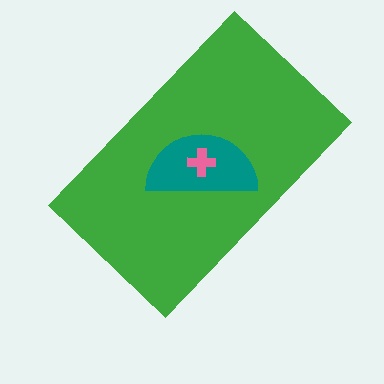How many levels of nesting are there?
3.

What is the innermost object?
The pink cross.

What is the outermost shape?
The green rectangle.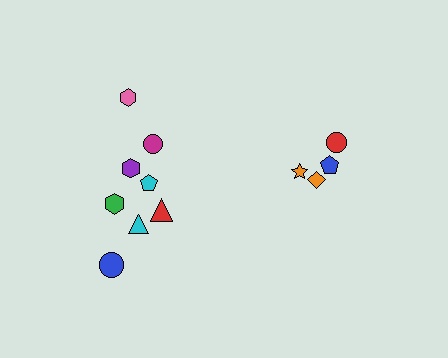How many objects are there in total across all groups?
There are 12 objects.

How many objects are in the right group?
There are 4 objects.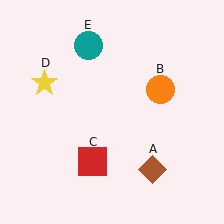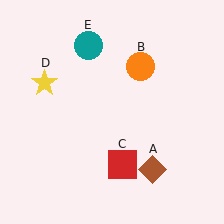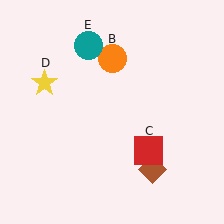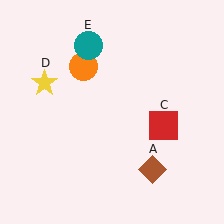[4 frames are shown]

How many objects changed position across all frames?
2 objects changed position: orange circle (object B), red square (object C).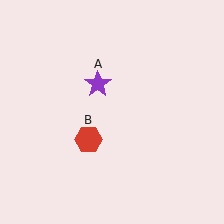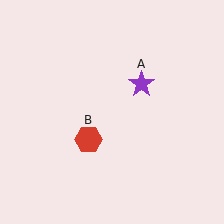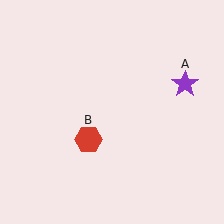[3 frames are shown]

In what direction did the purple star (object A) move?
The purple star (object A) moved right.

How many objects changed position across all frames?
1 object changed position: purple star (object A).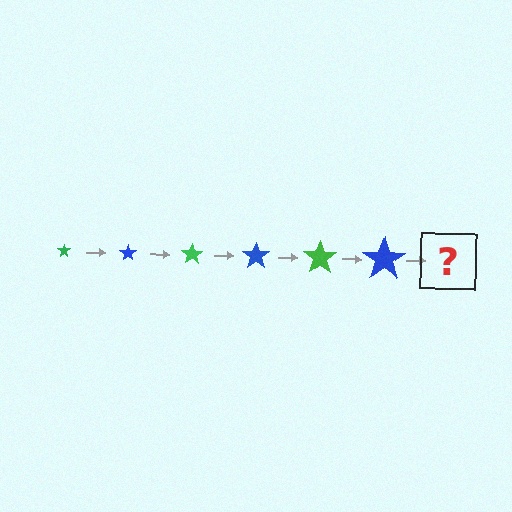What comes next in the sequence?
The next element should be a green star, larger than the previous one.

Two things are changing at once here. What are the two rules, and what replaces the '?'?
The two rules are that the star grows larger each step and the color cycles through green and blue. The '?' should be a green star, larger than the previous one.